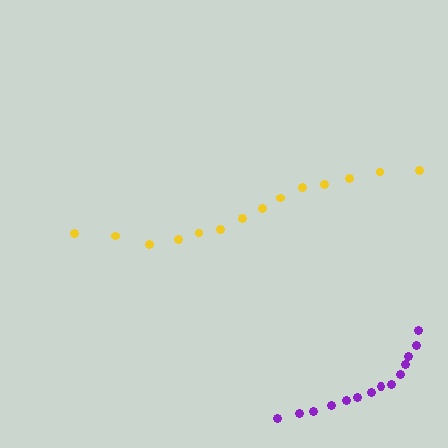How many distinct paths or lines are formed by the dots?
There are 2 distinct paths.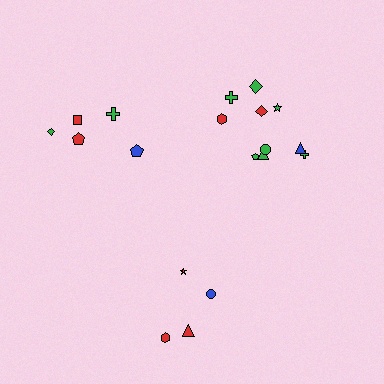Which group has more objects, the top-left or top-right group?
The top-right group.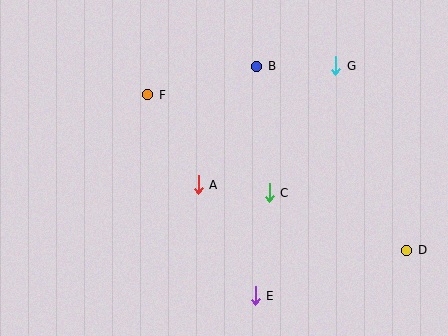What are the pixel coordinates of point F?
Point F is at (148, 95).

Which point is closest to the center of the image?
Point A at (198, 185) is closest to the center.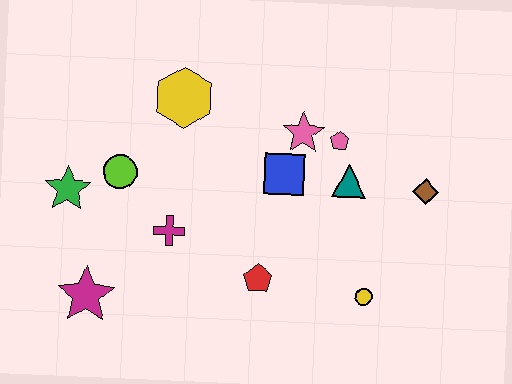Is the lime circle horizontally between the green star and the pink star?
Yes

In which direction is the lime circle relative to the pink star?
The lime circle is to the left of the pink star.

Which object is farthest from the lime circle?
The brown diamond is farthest from the lime circle.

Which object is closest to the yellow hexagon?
The lime circle is closest to the yellow hexagon.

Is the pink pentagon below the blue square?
No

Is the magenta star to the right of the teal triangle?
No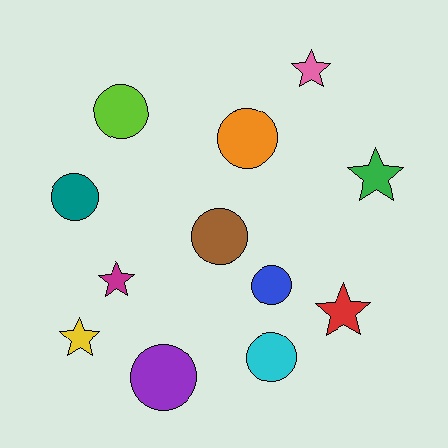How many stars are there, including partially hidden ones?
There are 5 stars.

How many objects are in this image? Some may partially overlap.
There are 12 objects.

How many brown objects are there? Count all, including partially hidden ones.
There is 1 brown object.